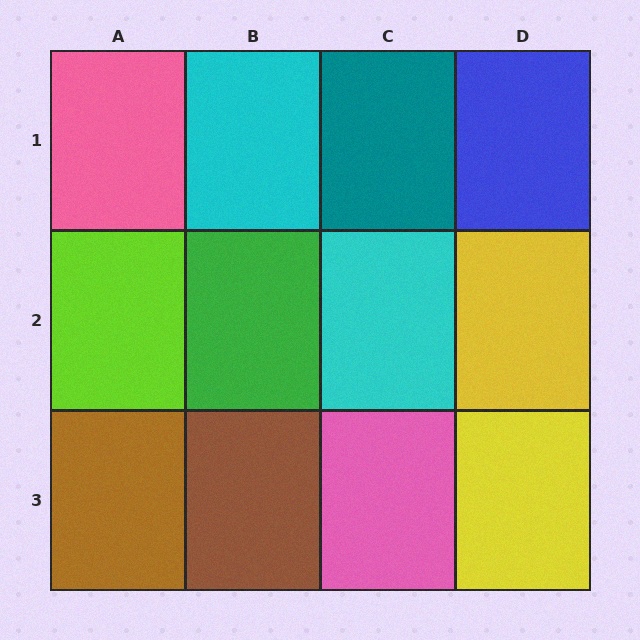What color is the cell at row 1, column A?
Pink.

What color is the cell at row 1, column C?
Teal.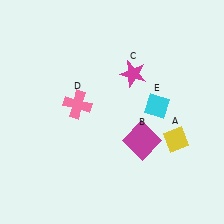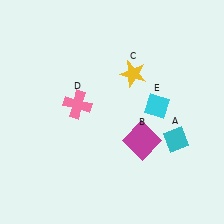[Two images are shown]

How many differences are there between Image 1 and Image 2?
There are 2 differences between the two images.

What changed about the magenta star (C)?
In Image 1, C is magenta. In Image 2, it changed to yellow.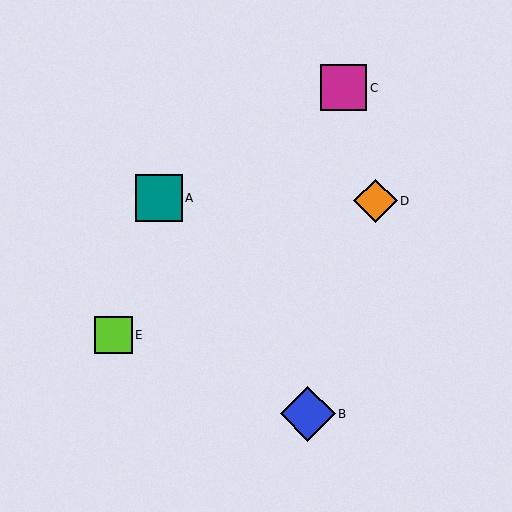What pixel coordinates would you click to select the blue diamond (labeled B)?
Click at (308, 414) to select the blue diamond B.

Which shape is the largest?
The blue diamond (labeled B) is the largest.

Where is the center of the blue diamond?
The center of the blue diamond is at (308, 414).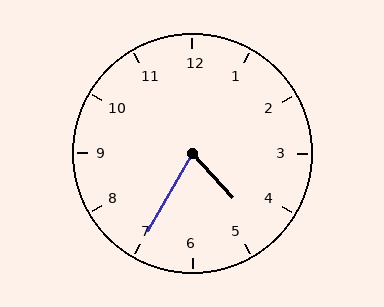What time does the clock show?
4:35.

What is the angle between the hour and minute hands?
Approximately 72 degrees.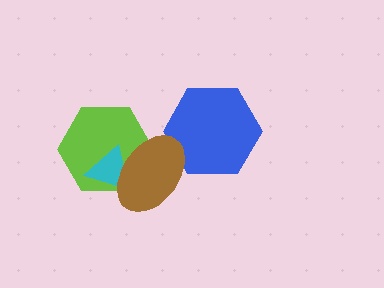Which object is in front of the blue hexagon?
The brown ellipse is in front of the blue hexagon.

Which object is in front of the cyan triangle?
The brown ellipse is in front of the cyan triangle.